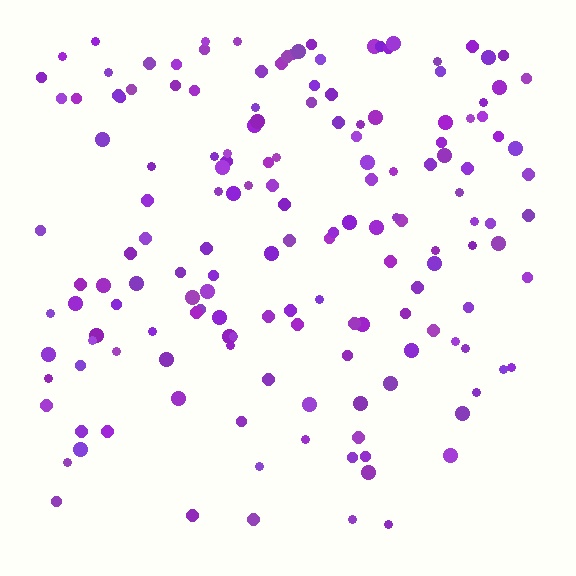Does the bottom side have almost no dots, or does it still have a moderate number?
Still a moderate number, just noticeably fewer than the top.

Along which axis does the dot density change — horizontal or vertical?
Vertical.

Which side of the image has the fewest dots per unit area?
The bottom.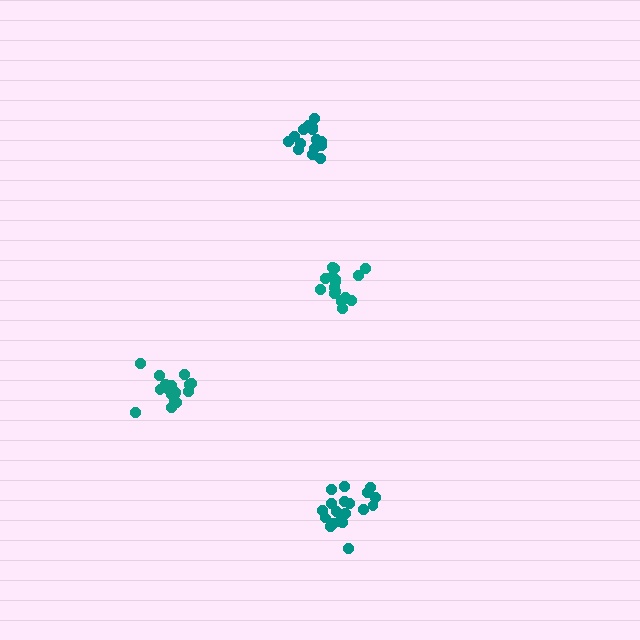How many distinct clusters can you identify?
There are 4 distinct clusters.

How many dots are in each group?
Group 1: 18 dots, Group 2: 19 dots, Group 3: 15 dots, Group 4: 16 dots (68 total).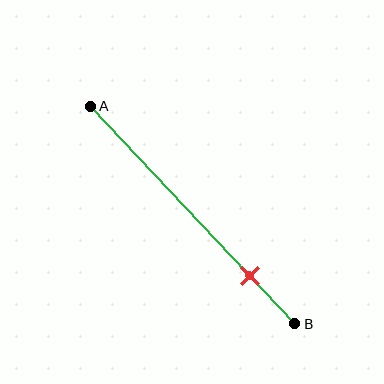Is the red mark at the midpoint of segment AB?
No, the mark is at about 80% from A, not at the 50% midpoint.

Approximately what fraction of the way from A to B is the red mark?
The red mark is approximately 80% of the way from A to B.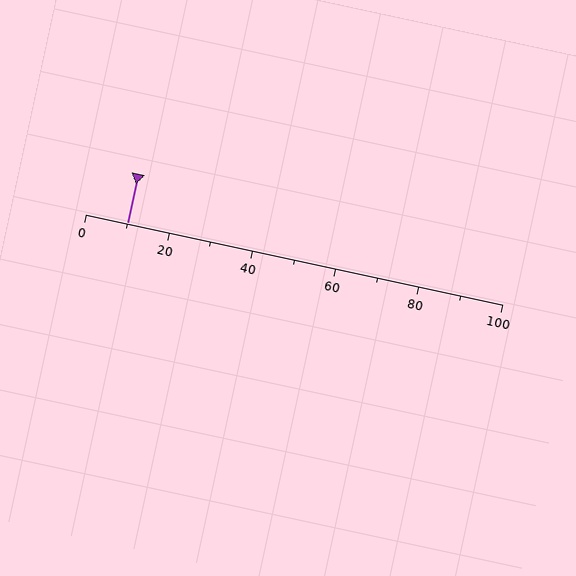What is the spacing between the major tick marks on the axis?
The major ticks are spaced 20 apart.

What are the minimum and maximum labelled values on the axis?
The axis runs from 0 to 100.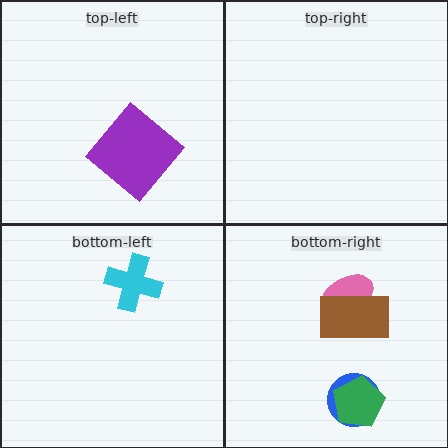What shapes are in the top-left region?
The purple diamond.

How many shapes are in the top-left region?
1.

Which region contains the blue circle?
The bottom-right region.